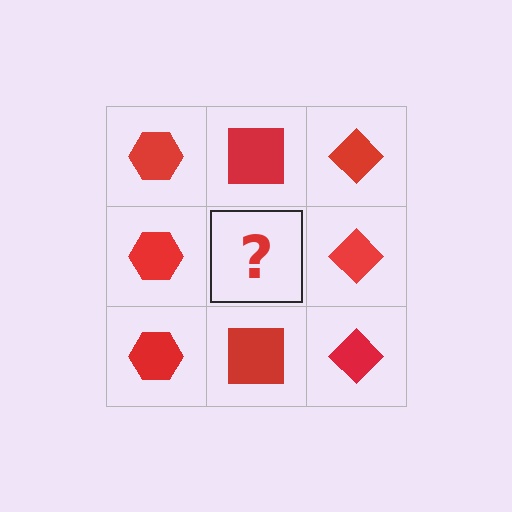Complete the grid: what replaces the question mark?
The question mark should be replaced with a red square.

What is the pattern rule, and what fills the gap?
The rule is that each column has a consistent shape. The gap should be filled with a red square.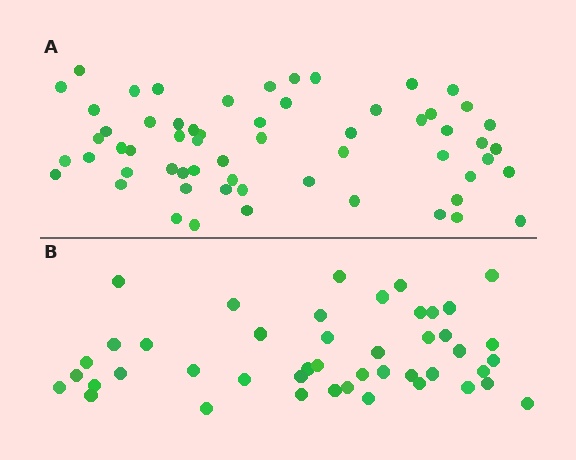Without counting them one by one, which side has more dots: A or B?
Region A (the top region) has more dots.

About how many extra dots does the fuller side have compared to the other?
Region A has approximately 15 more dots than region B.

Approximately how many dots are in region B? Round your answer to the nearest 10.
About 40 dots. (The exact count is 45, which rounds to 40.)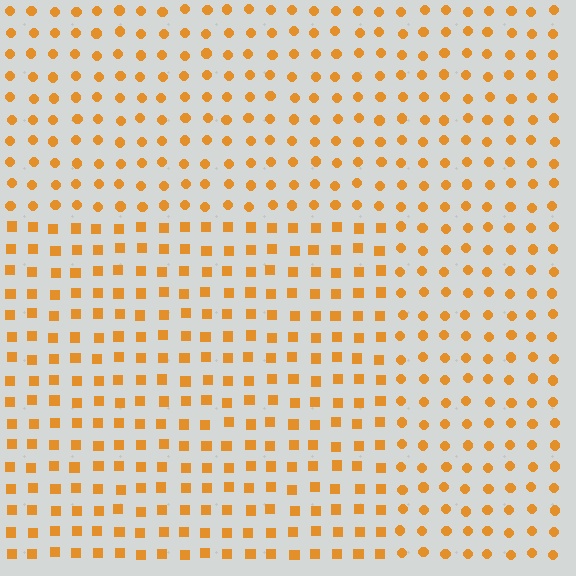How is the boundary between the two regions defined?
The boundary is defined by a change in element shape: squares inside vs. circles outside. All elements share the same color and spacing.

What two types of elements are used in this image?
The image uses squares inside the rectangle region and circles outside it.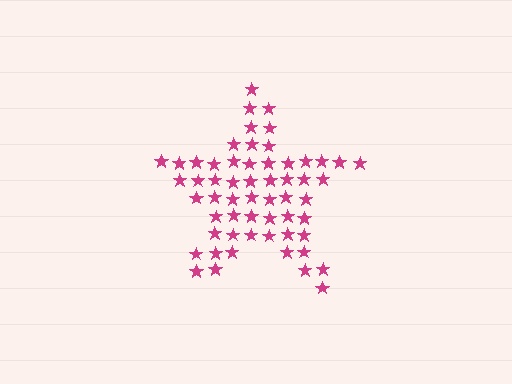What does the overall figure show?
The overall figure shows a star.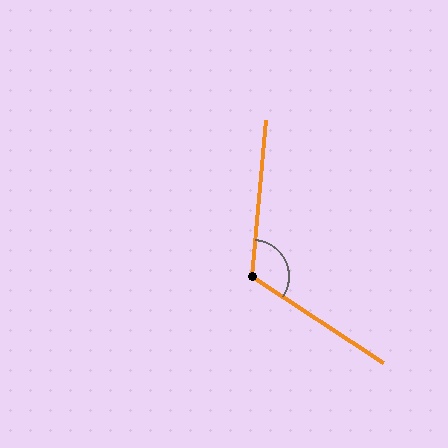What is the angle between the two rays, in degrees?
Approximately 118 degrees.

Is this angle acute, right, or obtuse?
It is obtuse.